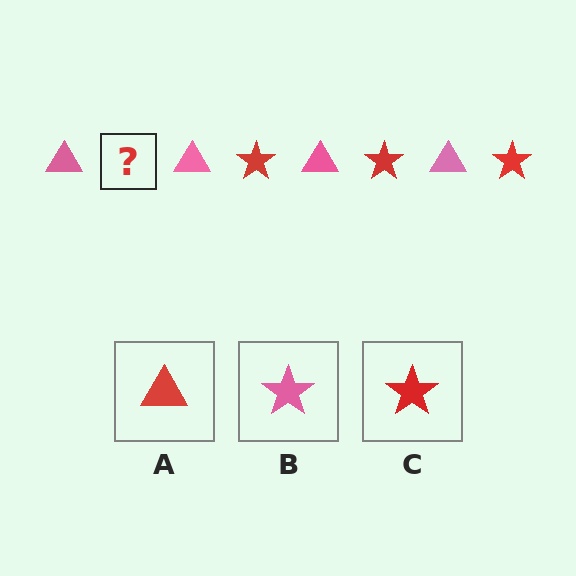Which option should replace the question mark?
Option C.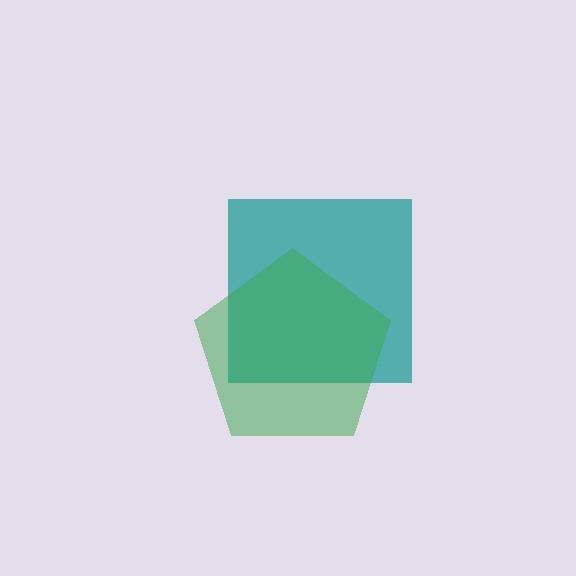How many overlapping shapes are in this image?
There are 2 overlapping shapes in the image.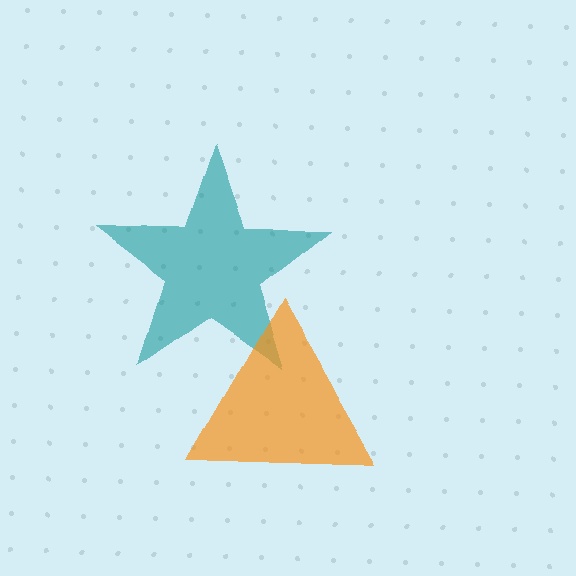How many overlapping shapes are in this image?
There are 2 overlapping shapes in the image.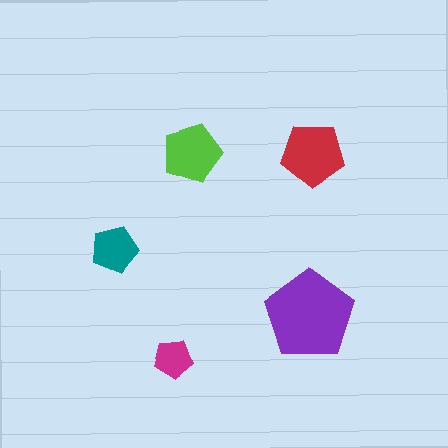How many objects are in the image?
There are 5 objects in the image.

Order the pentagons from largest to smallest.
the purple one, the red one, the lime one, the teal one, the magenta one.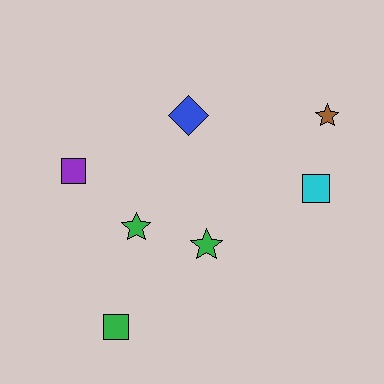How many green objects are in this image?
There are 3 green objects.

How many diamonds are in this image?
There is 1 diamond.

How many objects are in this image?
There are 7 objects.